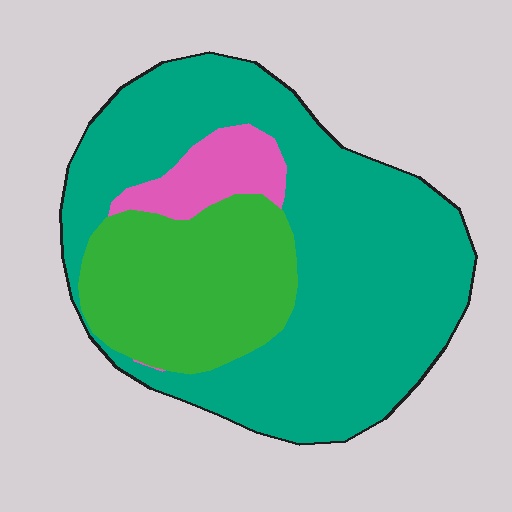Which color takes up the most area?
Teal, at roughly 65%.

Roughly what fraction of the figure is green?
Green takes up about one quarter (1/4) of the figure.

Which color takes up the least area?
Pink, at roughly 10%.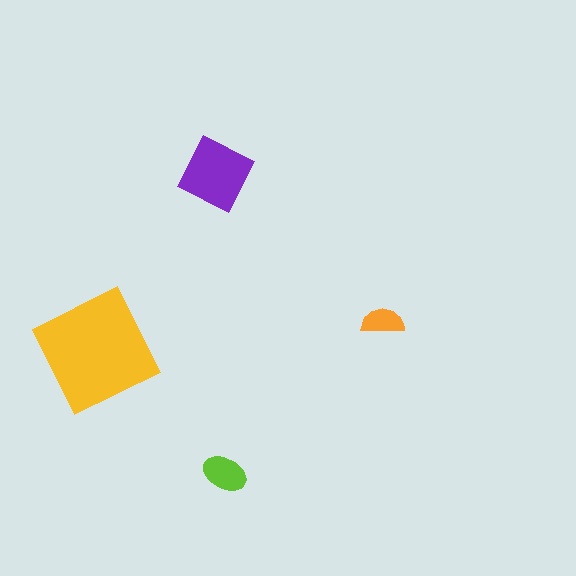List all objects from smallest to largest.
The orange semicircle, the lime ellipse, the purple diamond, the yellow square.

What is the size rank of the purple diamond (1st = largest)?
2nd.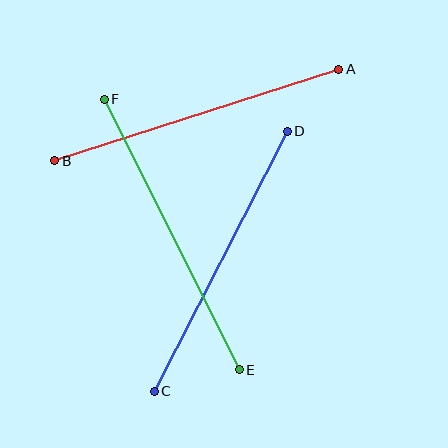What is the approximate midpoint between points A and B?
The midpoint is at approximately (197, 115) pixels.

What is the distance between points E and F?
The distance is approximately 302 pixels.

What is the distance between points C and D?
The distance is approximately 292 pixels.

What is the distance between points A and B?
The distance is approximately 299 pixels.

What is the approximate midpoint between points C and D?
The midpoint is at approximately (221, 261) pixels.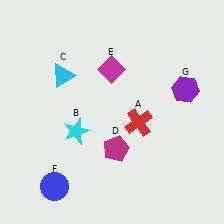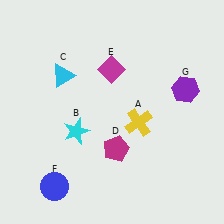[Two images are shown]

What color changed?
The cross (A) changed from red in Image 1 to yellow in Image 2.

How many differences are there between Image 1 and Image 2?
There is 1 difference between the two images.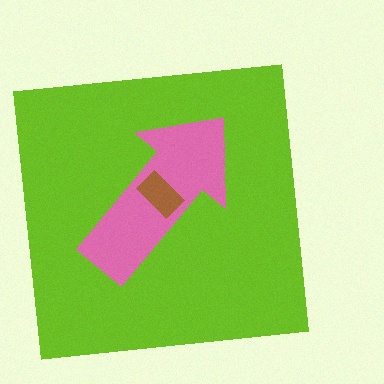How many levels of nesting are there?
3.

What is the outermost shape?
The lime square.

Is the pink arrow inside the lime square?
Yes.